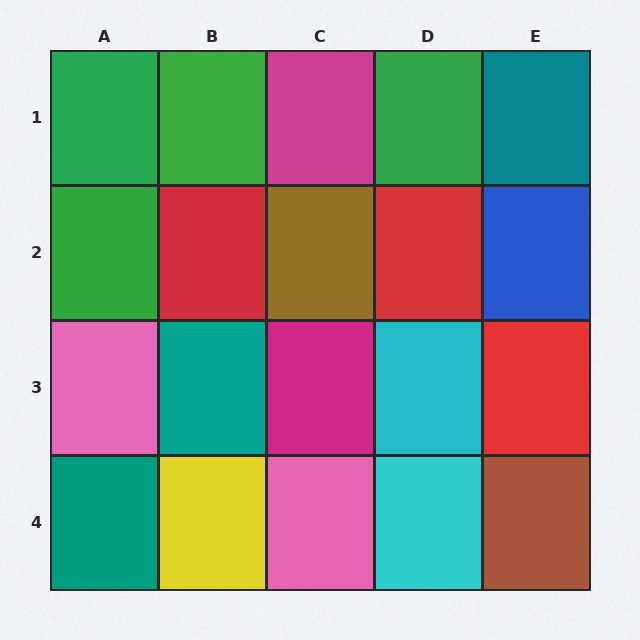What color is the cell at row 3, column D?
Cyan.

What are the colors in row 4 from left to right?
Teal, yellow, pink, cyan, brown.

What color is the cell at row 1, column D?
Green.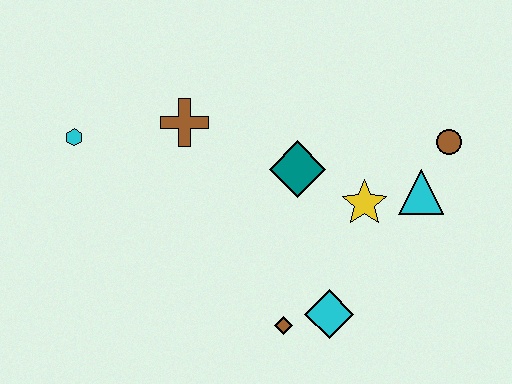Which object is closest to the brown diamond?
The cyan diamond is closest to the brown diamond.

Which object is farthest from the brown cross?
The brown circle is farthest from the brown cross.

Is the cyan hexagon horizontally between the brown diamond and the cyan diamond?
No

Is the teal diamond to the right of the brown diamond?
Yes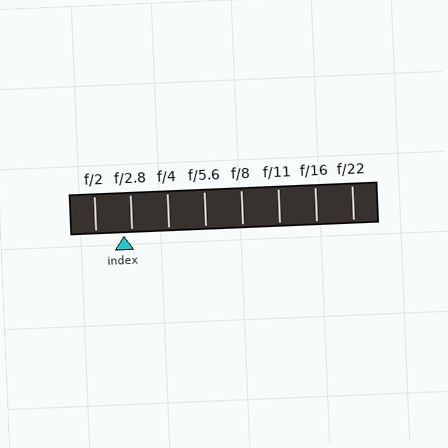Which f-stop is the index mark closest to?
The index mark is closest to f/2.8.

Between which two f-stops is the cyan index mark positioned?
The index mark is between f/2 and f/2.8.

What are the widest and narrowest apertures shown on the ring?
The widest aperture shown is f/2 and the narrowest is f/22.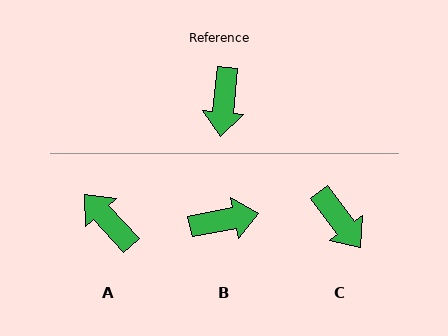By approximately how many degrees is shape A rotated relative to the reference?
Approximately 132 degrees clockwise.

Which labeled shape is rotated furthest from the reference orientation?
A, about 132 degrees away.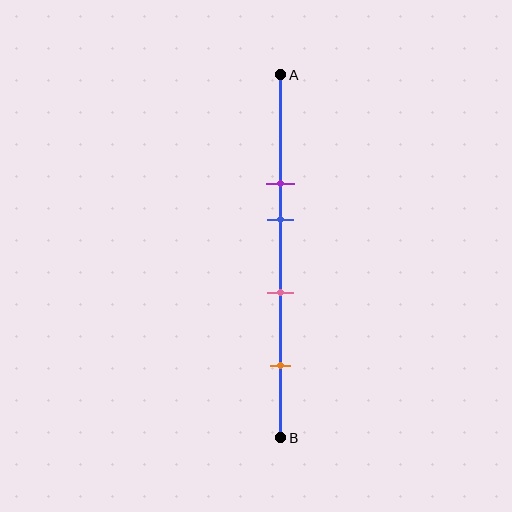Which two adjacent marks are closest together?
The purple and blue marks are the closest adjacent pair.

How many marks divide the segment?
There are 4 marks dividing the segment.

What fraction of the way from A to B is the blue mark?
The blue mark is approximately 40% (0.4) of the way from A to B.